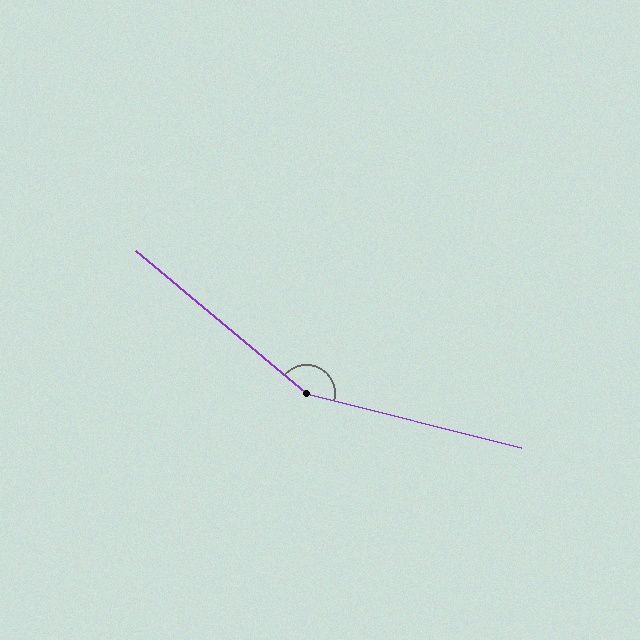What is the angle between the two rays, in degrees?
Approximately 154 degrees.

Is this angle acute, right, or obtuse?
It is obtuse.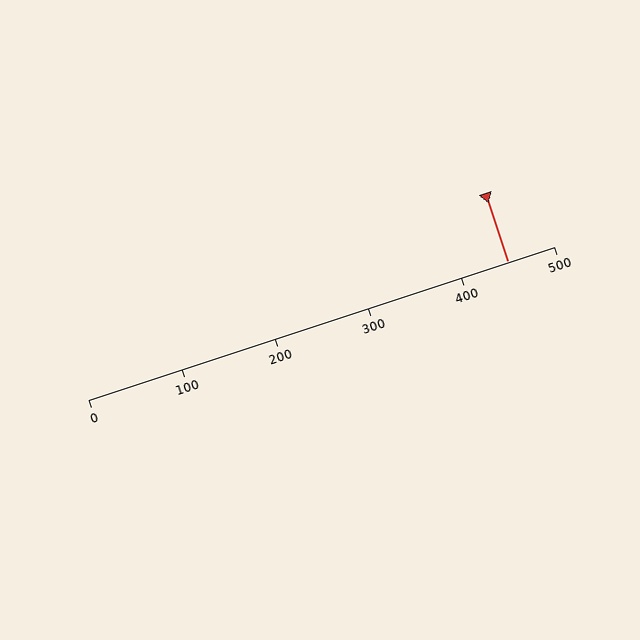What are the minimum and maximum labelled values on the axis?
The axis runs from 0 to 500.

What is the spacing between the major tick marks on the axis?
The major ticks are spaced 100 apart.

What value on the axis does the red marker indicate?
The marker indicates approximately 450.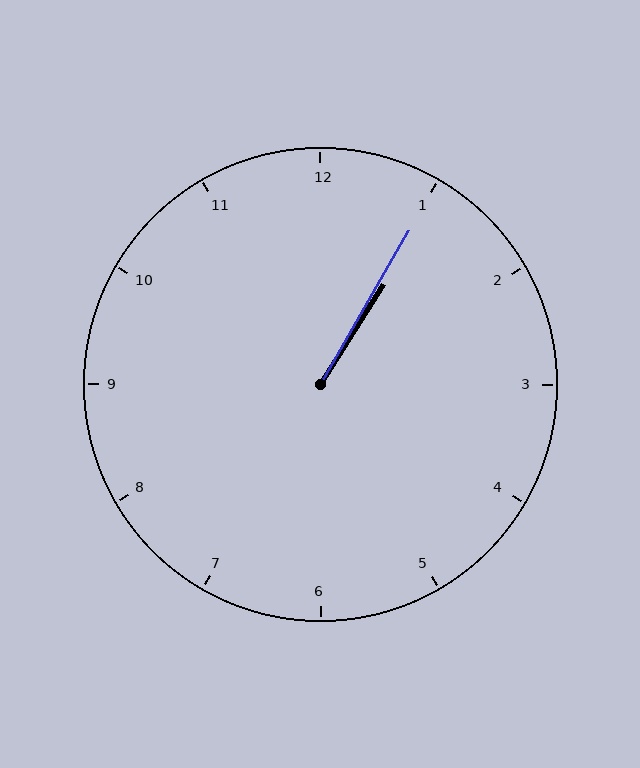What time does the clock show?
1:05.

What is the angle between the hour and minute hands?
Approximately 2 degrees.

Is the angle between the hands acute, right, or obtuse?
It is acute.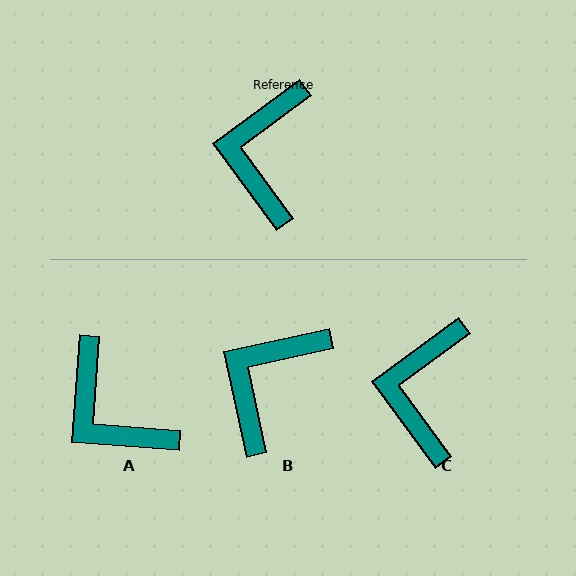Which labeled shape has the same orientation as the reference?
C.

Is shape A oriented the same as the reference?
No, it is off by about 49 degrees.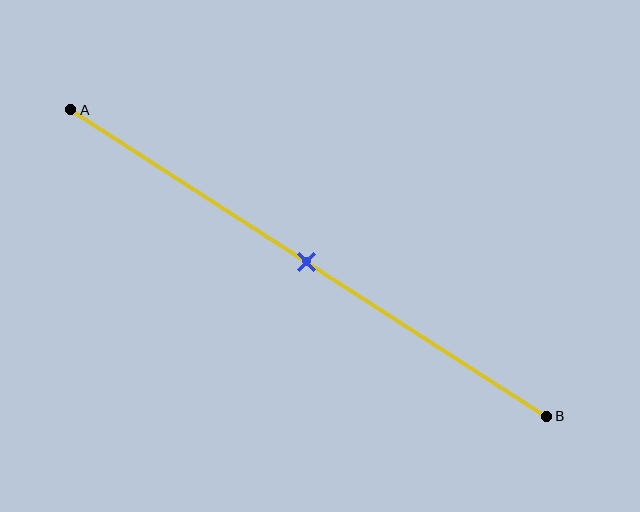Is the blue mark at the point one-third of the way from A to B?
No, the mark is at about 50% from A, not at the 33% one-third point.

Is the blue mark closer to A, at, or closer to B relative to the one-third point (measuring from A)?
The blue mark is closer to point B than the one-third point of segment AB.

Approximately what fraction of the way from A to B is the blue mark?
The blue mark is approximately 50% of the way from A to B.